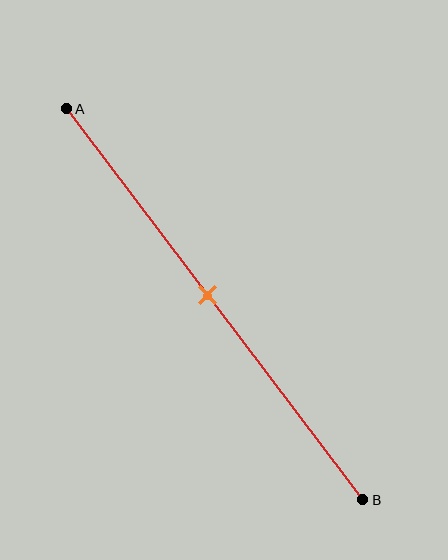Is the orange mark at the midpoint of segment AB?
Yes, the mark is approximately at the midpoint.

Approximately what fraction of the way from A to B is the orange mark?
The orange mark is approximately 50% of the way from A to B.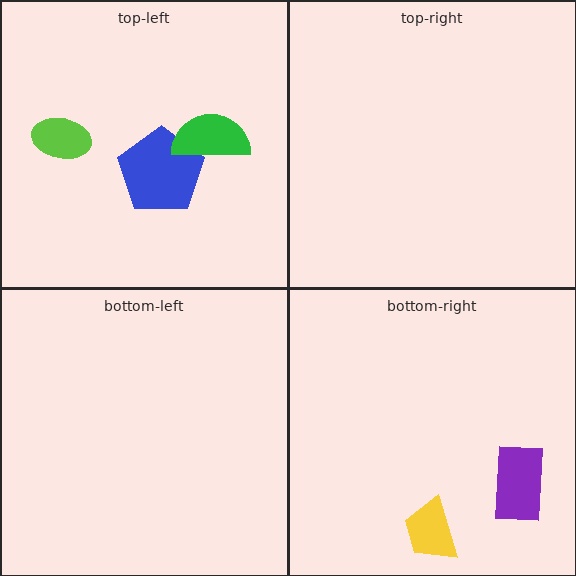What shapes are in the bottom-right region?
The purple rectangle, the yellow trapezoid.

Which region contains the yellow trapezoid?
The bottom-right region.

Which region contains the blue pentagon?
The top-left region.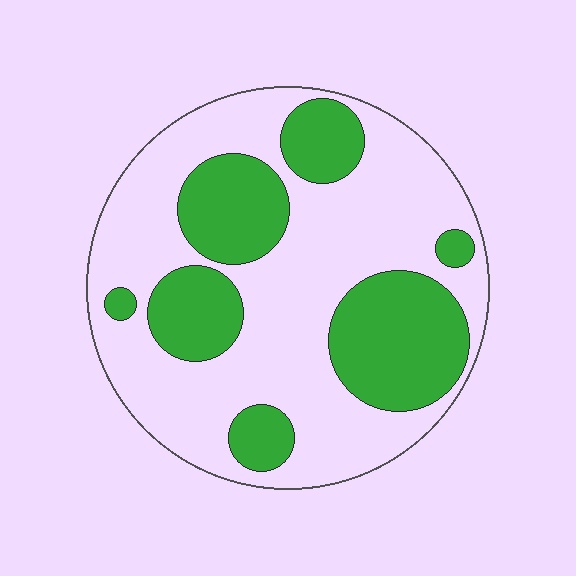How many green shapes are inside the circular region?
7.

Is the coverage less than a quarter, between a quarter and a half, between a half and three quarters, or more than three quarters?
Between a quarter and a half.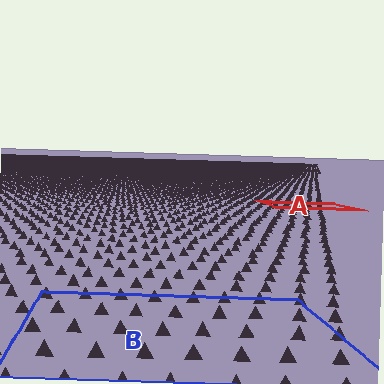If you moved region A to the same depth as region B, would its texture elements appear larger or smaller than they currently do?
They would appear larger. At a closer depth, the same texture elements are projected at a bigger on-screen size.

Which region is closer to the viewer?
Region B is closer. The texture elements there are larger and more spread out.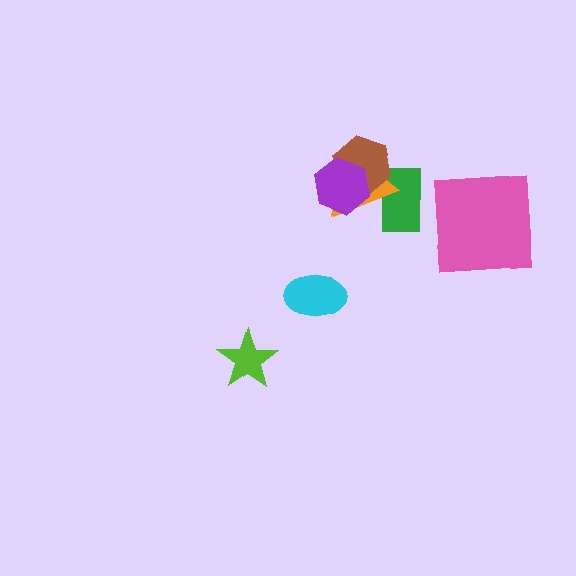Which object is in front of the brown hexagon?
The purple hexagon is in front of the brown hexagon.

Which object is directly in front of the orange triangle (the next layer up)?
The brown hexagon is directly in front of the orange triangle.